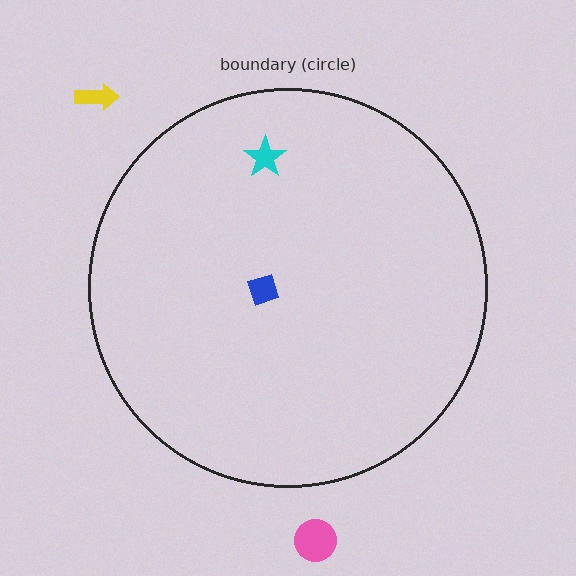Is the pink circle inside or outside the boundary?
Outside.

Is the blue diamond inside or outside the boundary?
Inside.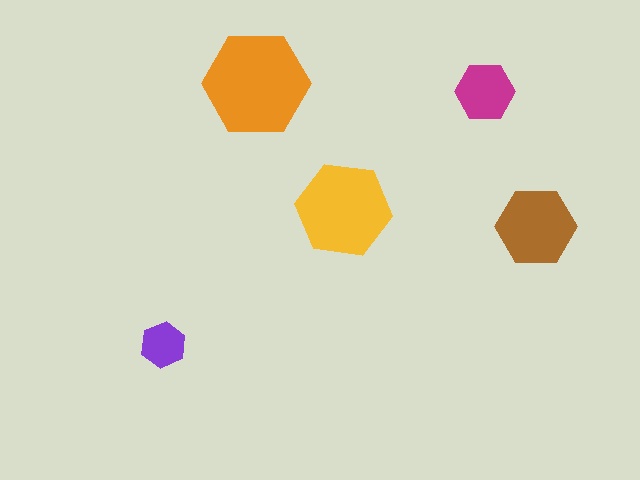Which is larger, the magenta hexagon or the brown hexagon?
The brown one.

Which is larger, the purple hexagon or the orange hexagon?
The orange one.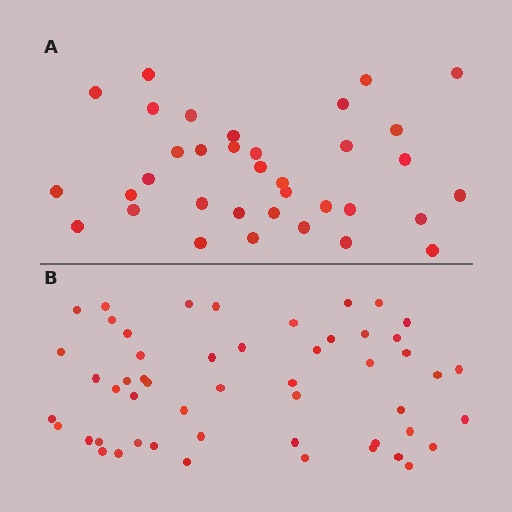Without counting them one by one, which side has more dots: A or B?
Region B (the bottom region) has more dots.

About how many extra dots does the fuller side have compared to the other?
Region B has approximately 15 more dots than region A.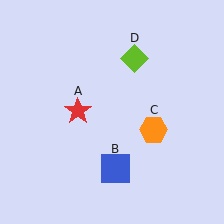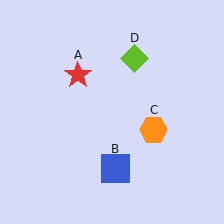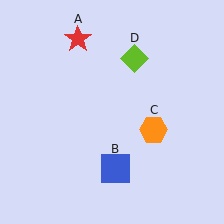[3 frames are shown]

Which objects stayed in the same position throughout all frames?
Blue square (object B) and orange hexagon (object C) and lime diamond (object D) remained stationary.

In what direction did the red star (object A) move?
The red star (object A) moved up.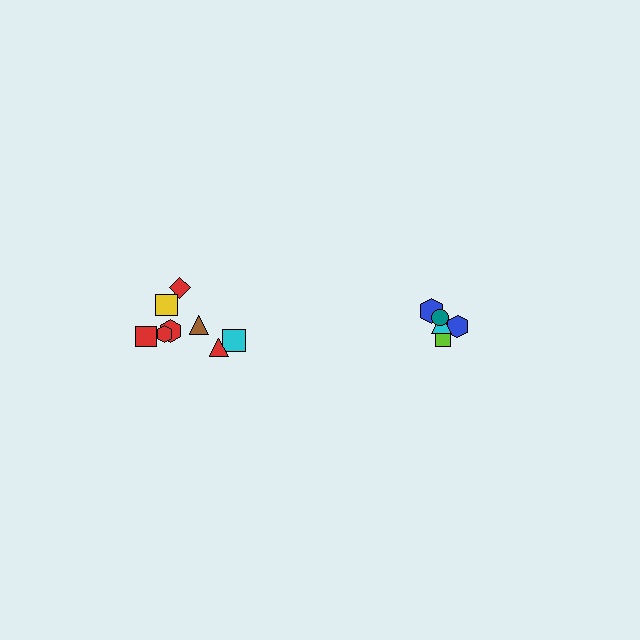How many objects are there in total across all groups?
There are 13 objects.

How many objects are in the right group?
There are 5 objects.